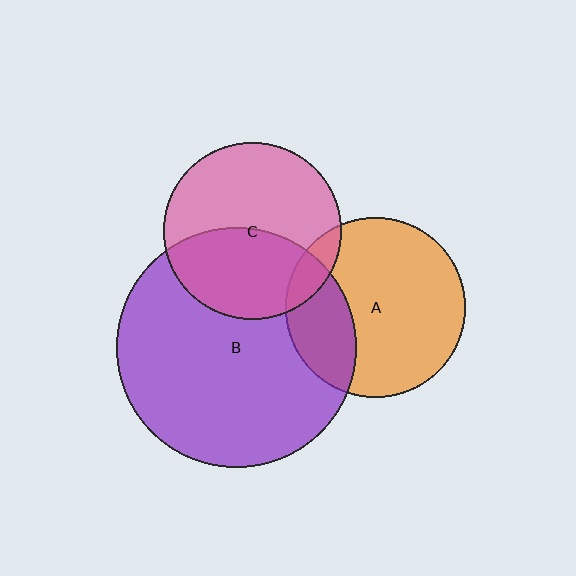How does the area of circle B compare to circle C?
Approximately 1.8 times.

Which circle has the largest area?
Circle B (purple).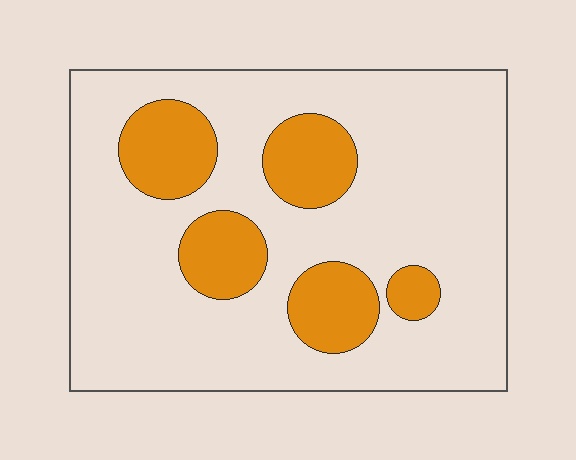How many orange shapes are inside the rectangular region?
5.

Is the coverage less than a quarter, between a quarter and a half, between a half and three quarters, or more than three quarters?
Less than a quarter.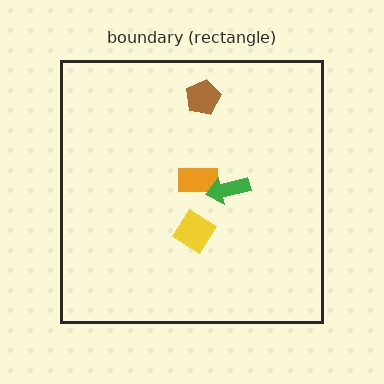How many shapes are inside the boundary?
4 inside, 0 outside.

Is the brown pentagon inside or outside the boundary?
Inside.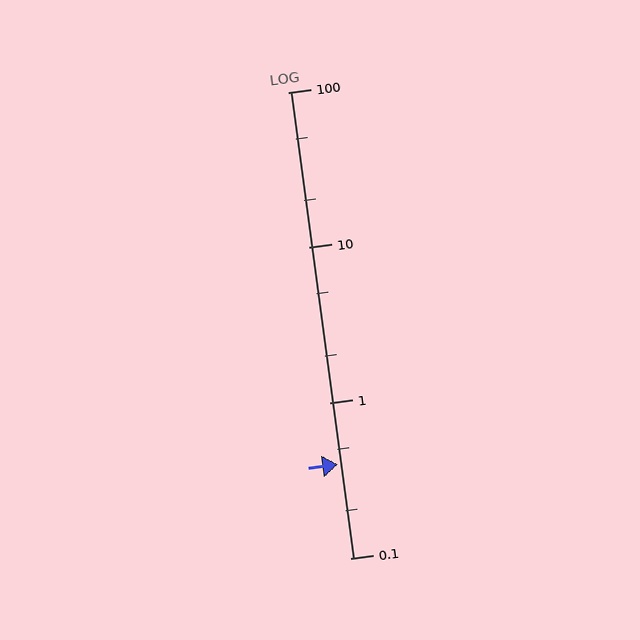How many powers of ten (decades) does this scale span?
The scale spans 3 decades, from 0.1 to 100.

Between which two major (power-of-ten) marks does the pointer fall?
The pointer is between 0.1 and 1.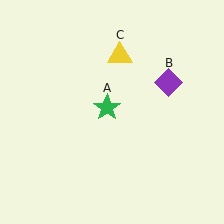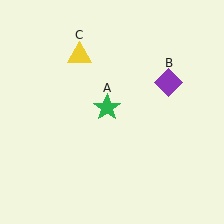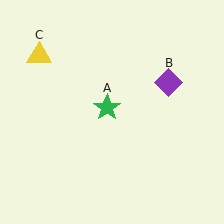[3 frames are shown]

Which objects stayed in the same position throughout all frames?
Green star (object A) and purple diamond (object B) remained stationary.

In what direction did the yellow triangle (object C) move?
The yellow triangle (object C) moved left.